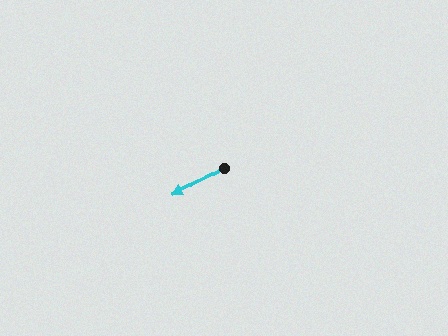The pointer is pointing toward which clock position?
Roughly 8 o'clock.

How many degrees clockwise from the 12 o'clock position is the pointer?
Approximately 241 degrees.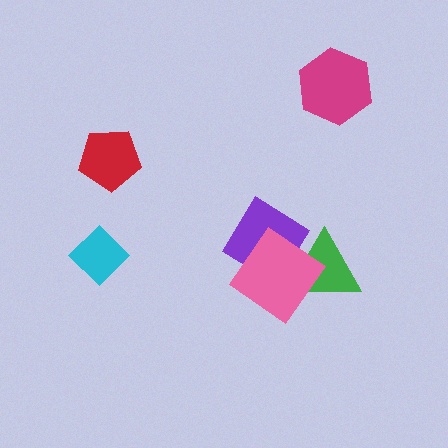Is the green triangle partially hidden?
Yes, it is partially covered by another shape.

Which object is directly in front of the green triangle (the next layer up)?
The purple diamond is directly in front of the green triangle.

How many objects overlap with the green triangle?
2 objects overlap with the green triangle.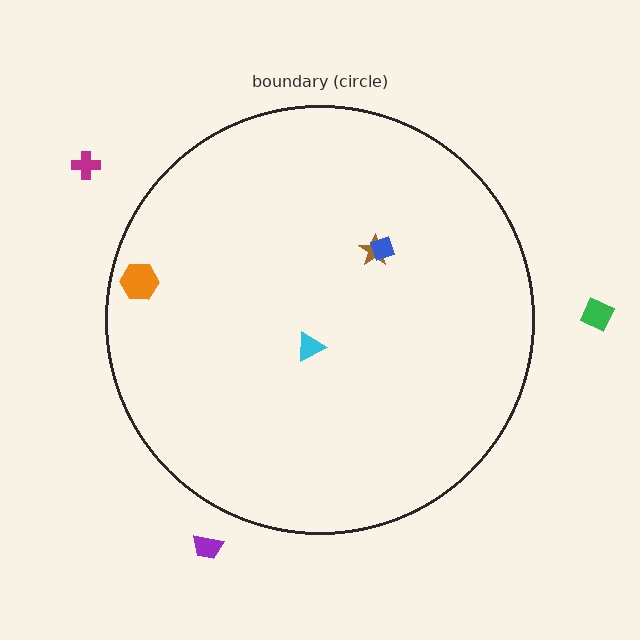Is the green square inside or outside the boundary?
Outside.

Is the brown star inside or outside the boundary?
Inside.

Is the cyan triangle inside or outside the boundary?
Inside.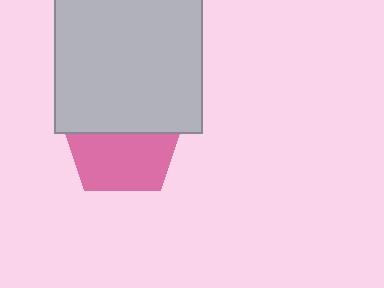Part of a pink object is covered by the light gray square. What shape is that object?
It is a pentagon.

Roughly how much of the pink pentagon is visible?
About half of it is visible (roughly 54%).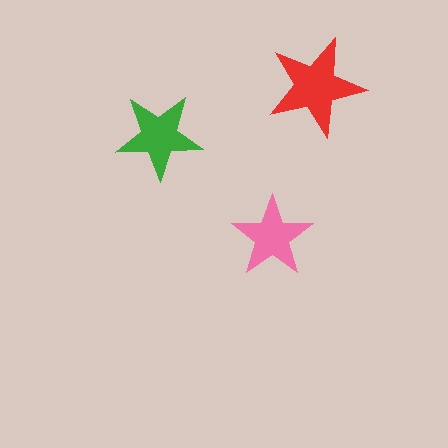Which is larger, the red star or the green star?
The red one.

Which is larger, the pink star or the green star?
The green one.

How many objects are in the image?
There are 3 objects in the image.